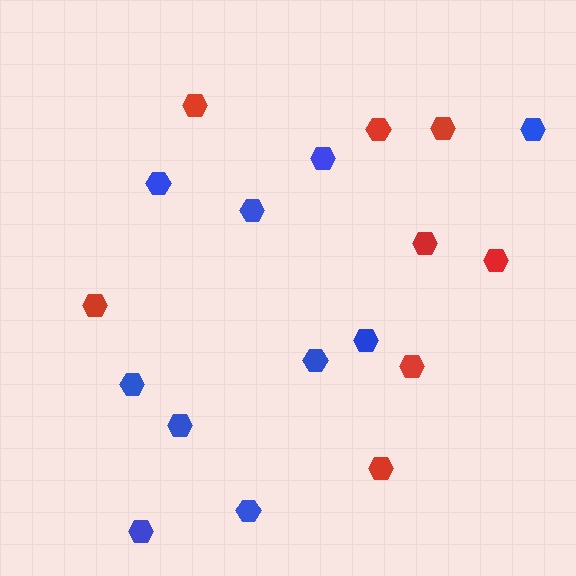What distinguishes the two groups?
There are 2 groups: one group of red hexagons (8) and one group of blue hexagons (10).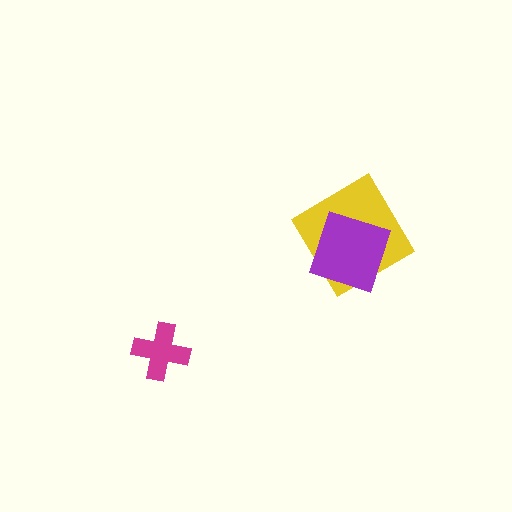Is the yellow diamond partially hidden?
Yes, it is partially covered by another shape.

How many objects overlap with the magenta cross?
0 objects overlap with the magenta cross.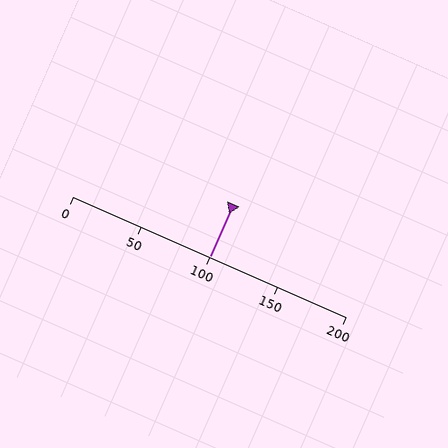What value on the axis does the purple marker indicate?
The marker indicates approximately 100.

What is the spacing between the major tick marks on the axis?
The major ticks are spaced 50 apart.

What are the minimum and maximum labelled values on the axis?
The axis runs from 0 to 200.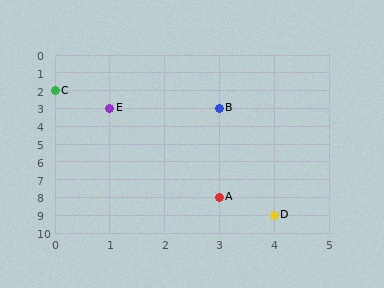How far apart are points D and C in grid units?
Points D and C are 4 columns and 7 rows apart (about 8.1 grid units diagonally).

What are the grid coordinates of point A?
Point A is at grid coordinates (3, 8).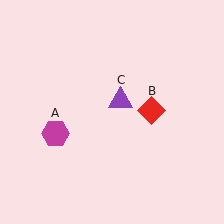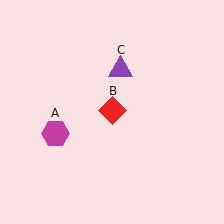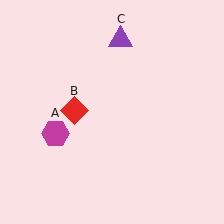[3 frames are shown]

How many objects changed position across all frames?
2 objects changed position: red diamond (object B), purple triangle (object C).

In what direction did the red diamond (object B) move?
The red diamond (object B) moved left.